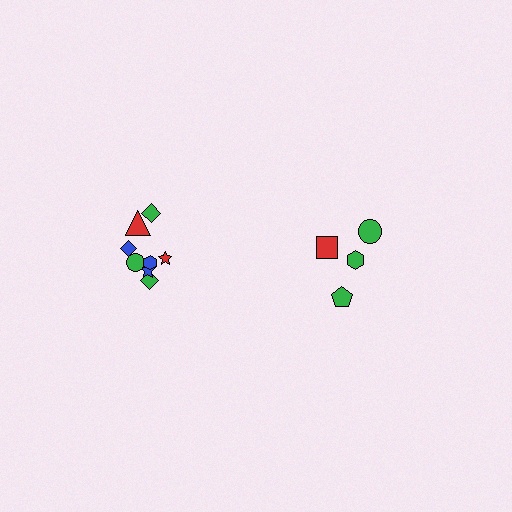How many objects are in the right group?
There are 4 objects.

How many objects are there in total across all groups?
There are 12 objects.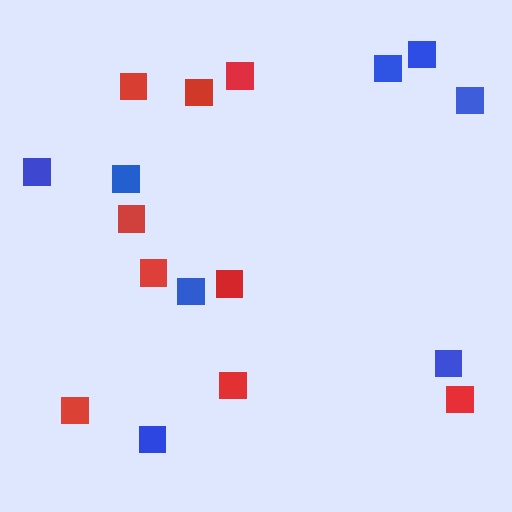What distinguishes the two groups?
There are 2 groups: one group of blue squares (8) and one group of red squares (9).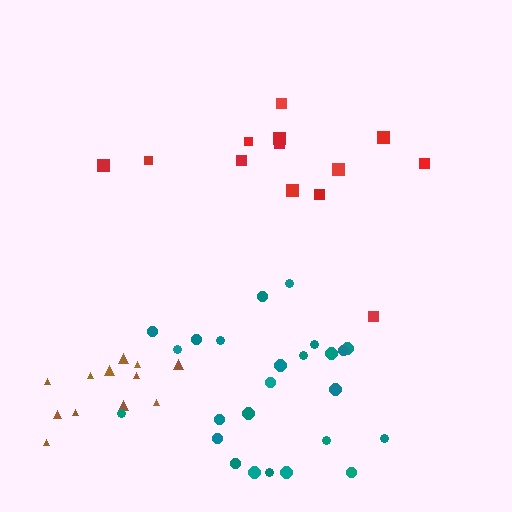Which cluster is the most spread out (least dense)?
Red.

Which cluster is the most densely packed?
Teal.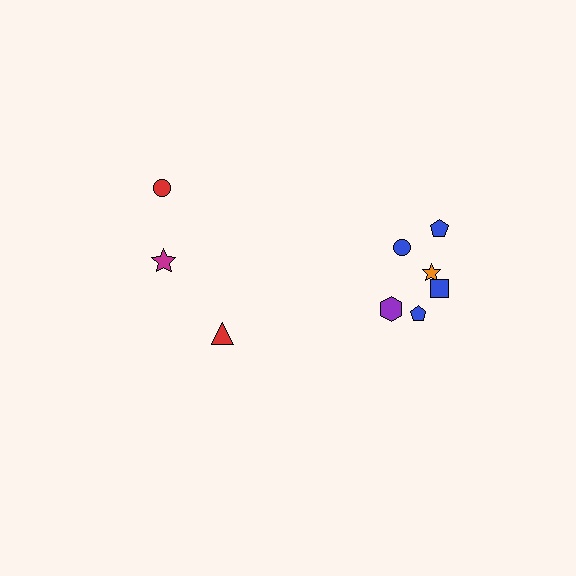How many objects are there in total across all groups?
There are 9 objects.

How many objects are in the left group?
There are 3 objects.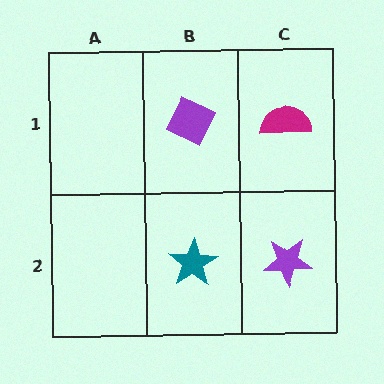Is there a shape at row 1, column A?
No, that cell is empty.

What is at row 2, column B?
A teal star.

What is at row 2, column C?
A purple star.